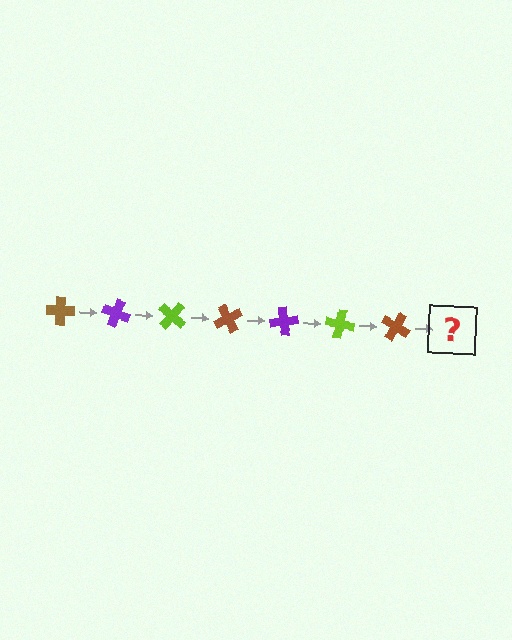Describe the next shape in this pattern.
It should be a purple cross, rotated 140 degrees from the start.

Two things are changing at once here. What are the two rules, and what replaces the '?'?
The two rules are that it rotates 20 degrees each step and the color cycles through brown, purple, and lime. The '?' should be a purple cross, rotated 140 degrees from the start.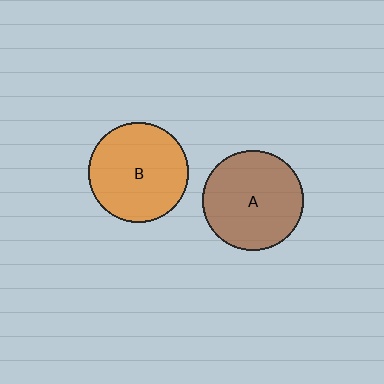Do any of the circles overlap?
No, none of the circles overlap.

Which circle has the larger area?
Circle A (brown).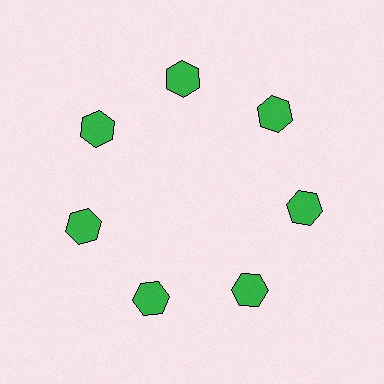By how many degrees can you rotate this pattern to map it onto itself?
The pattern maps onto itself every 51 degrees of rotation.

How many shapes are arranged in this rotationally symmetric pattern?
There are 7 shapes, arranged in 7 groups of 1.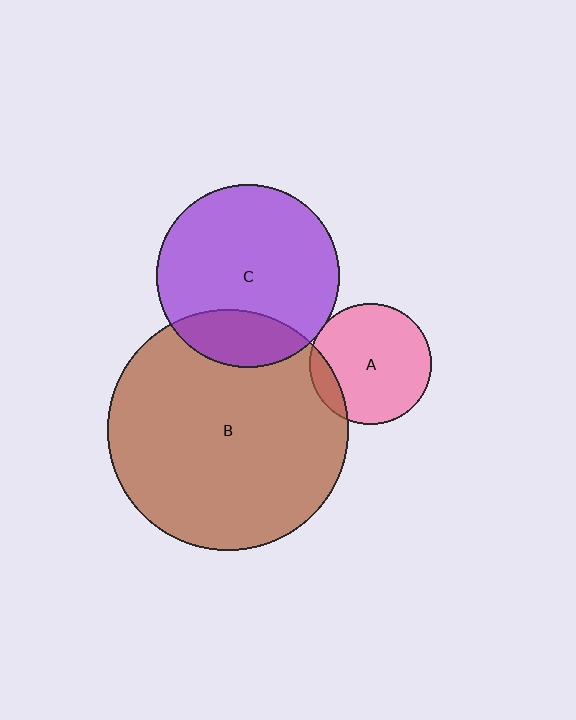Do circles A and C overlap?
Yes.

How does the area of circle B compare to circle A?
Approximately 3.9 times.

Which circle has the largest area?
Circle B (brown).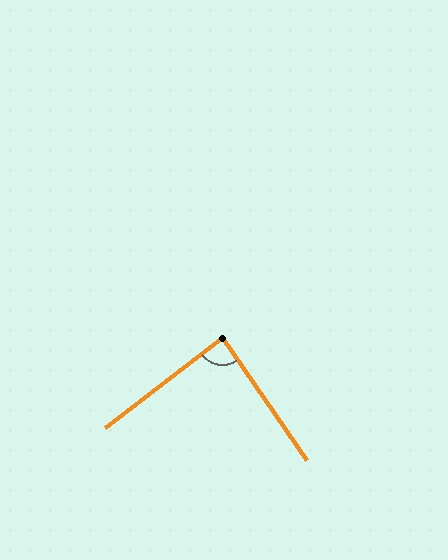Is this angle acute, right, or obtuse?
It is approximately a right angle.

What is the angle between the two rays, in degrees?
Approximately 87 degrees.